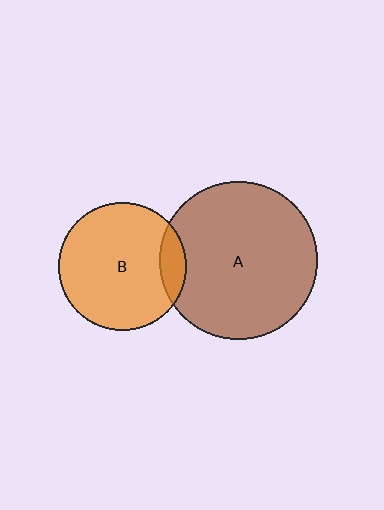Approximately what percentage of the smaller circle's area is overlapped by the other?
Approximately 10%.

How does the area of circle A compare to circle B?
Approximately 1.5 times.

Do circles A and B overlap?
Yes.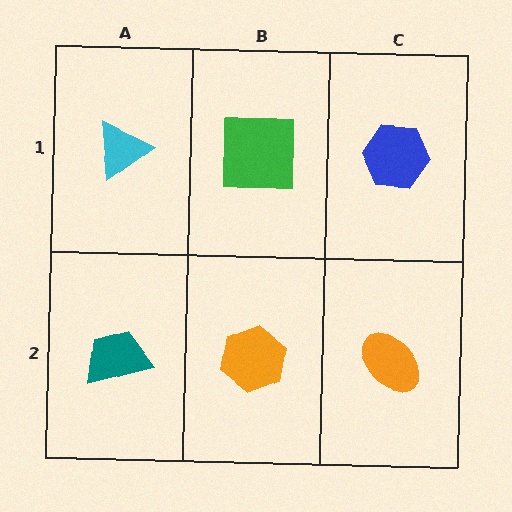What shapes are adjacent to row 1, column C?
An orange ellipse (row 2, column C), a green square (row 1, column B).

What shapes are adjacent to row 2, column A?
A cyan triangle (row 1, column A), an orange hexagon (row 2, column B).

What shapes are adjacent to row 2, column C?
A blue hexagon (row 1, column C), an orange hexagon (row 2, column B).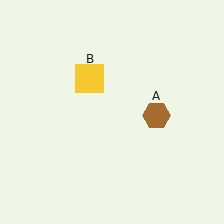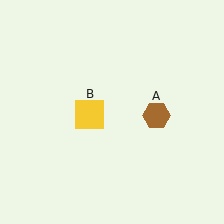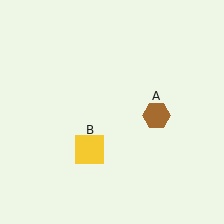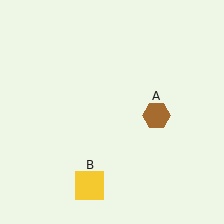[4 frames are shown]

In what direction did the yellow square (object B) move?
The yellow square (object B) moved down.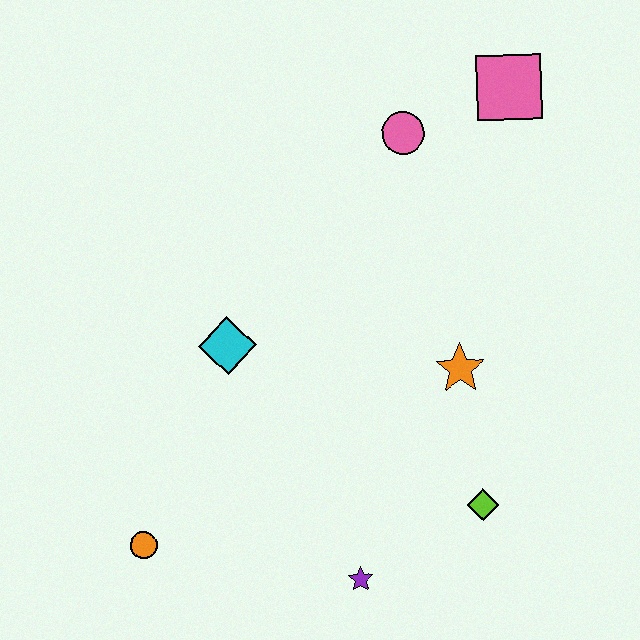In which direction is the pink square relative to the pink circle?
The pink square is to the right of the pink circle.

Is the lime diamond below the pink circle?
Yes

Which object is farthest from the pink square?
The orange circle is farthest from the pink square.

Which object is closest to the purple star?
The lime diamond is closest to the purple star.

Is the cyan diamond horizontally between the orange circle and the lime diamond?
Yes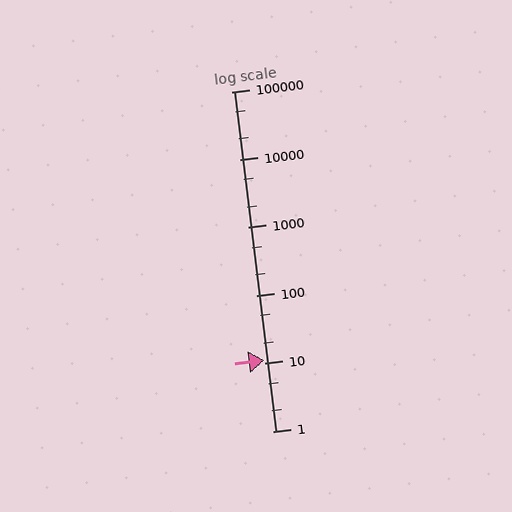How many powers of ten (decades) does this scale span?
The scale spans 5 decades, from 1 to 100000.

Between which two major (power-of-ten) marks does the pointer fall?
The pointer is between 10 and 100.